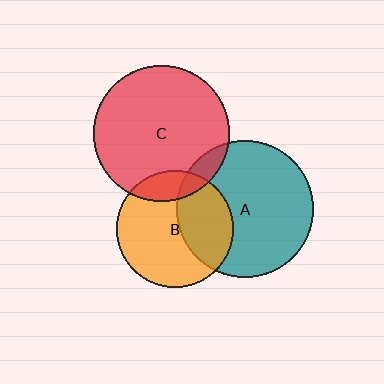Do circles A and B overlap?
Yes.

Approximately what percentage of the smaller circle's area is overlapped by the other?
Approximately 35%.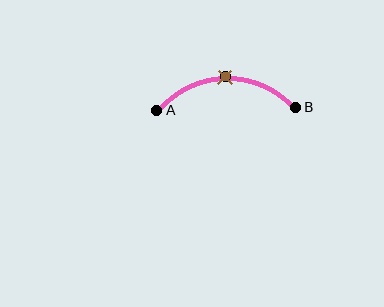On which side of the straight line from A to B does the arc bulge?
The arc bulges above the straight line connecting A and B.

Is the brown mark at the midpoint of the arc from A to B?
Yes. The brown mark lies on the arc at equal arc-length from both A and B — it is the arc midpoint.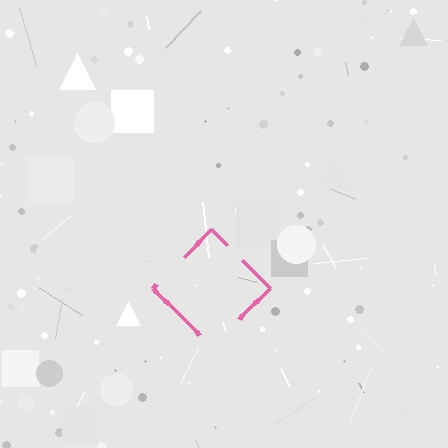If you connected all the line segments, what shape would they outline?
They would outline a diamond.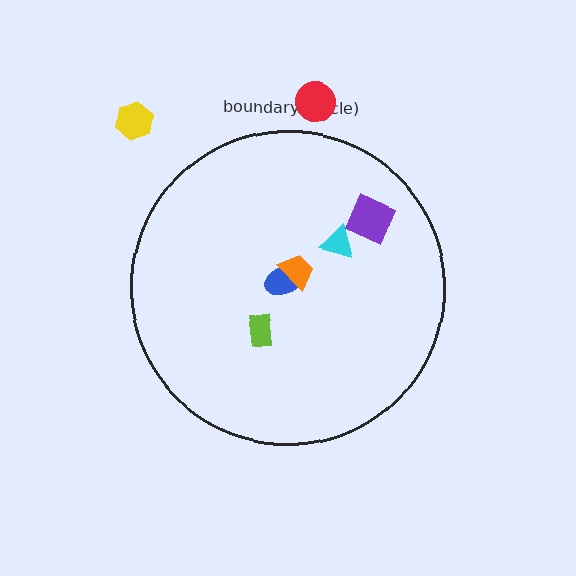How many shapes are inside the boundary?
5 inside, 2 outside.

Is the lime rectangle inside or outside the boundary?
Inside.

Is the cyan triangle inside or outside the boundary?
Inside.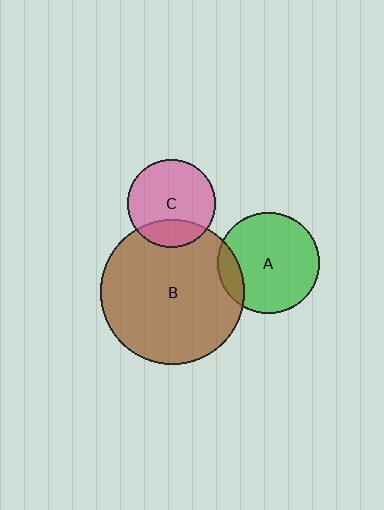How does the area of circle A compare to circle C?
Approximately 1.3 times.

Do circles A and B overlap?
Yes.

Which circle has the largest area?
Circle B (brown).